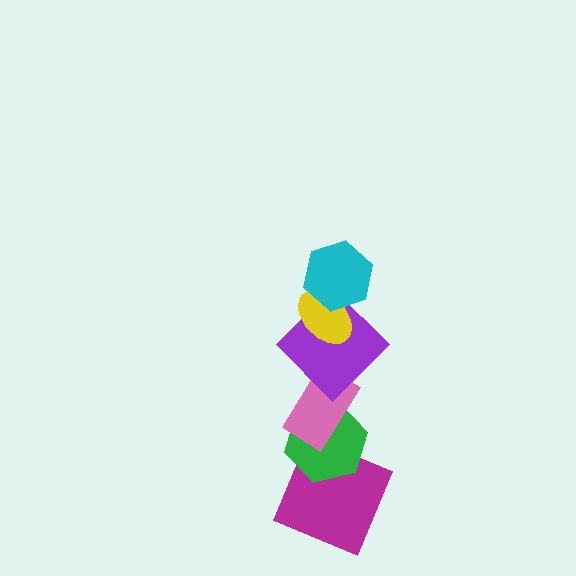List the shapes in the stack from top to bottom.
From top to bottom: the cyan hexagon, the yellow ellipse, the purple diamond, the pink rectangle, the green hexagon, the magenta square.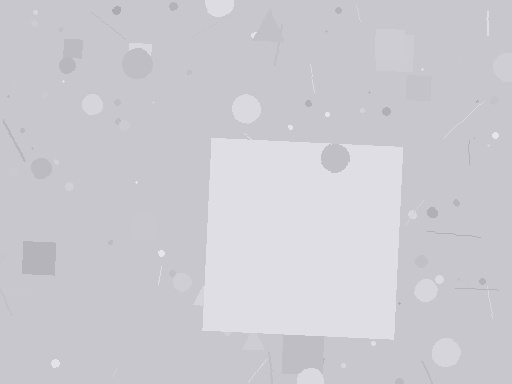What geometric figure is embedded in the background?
A square is embedded in the background.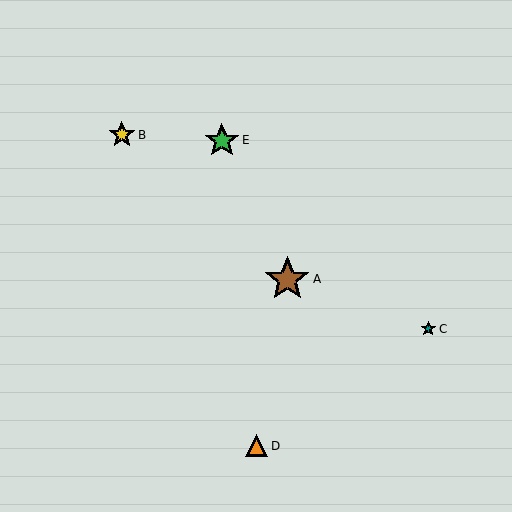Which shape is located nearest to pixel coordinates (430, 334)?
The teal star (labeled C) at (428, 329) is nearest to that location.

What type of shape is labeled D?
Shape D is an orange triangle.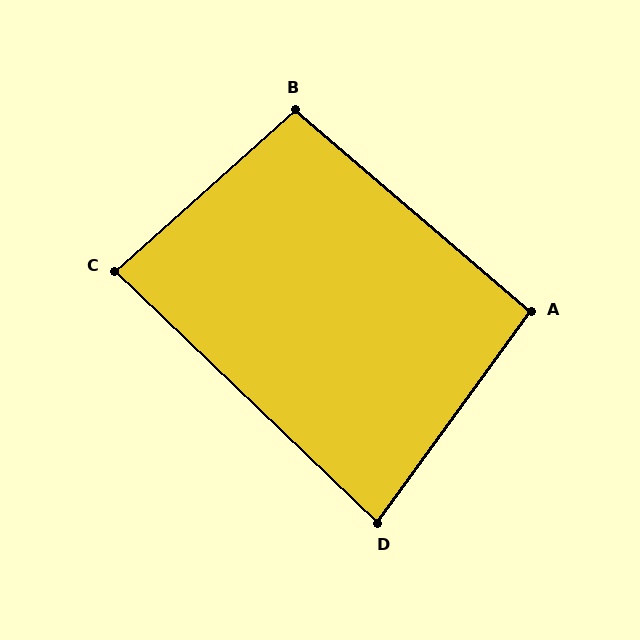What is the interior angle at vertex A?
Approximately 94 degrees (approximately right).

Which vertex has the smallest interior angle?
D, at approximately 82 degrees.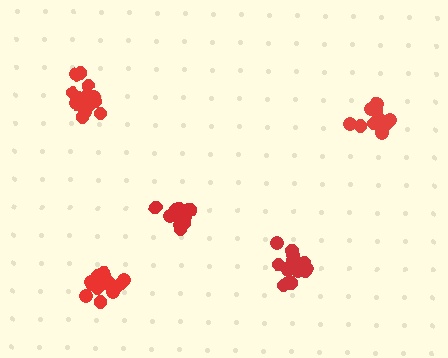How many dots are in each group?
Group 1: 13 dots, Group 2: 15 dots, Group 3: 17 dots, Group 4: 15 dots, Group 5: 14 dots (74 total).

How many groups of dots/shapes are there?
There are 5 groups.